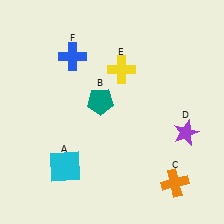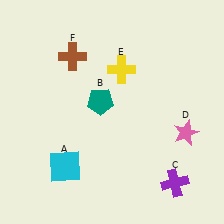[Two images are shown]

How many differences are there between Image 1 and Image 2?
There are 3 differences between the two images.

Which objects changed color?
C changed from orange to purple. D changed from purple to pink. F changed from blue to brown.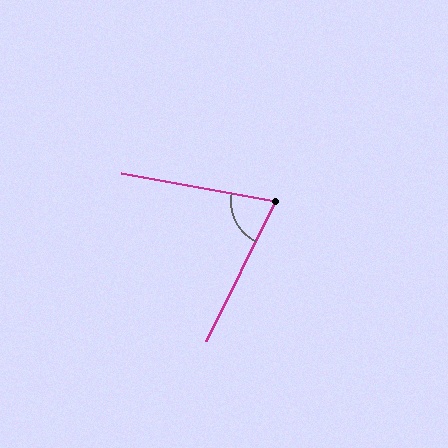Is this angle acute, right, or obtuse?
It is acute.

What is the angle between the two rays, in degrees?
Approximately 74 degrees.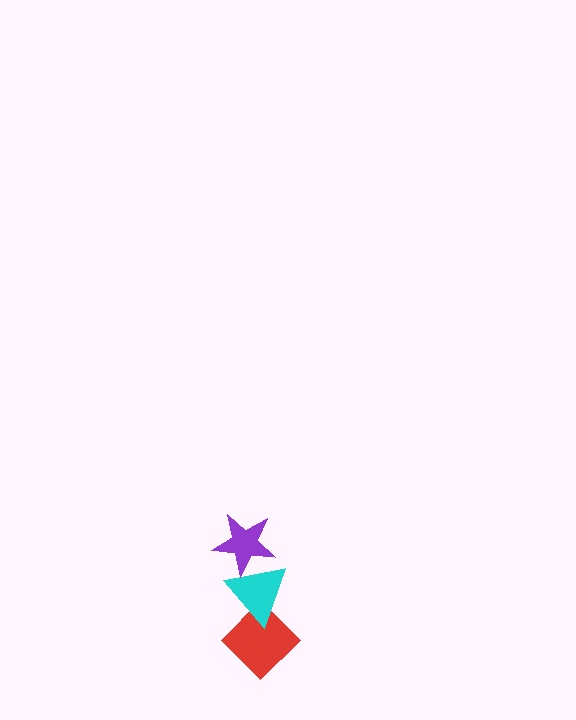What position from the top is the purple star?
The purple star is 1st from the top.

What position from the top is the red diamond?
The red diamond is 3rd from the top.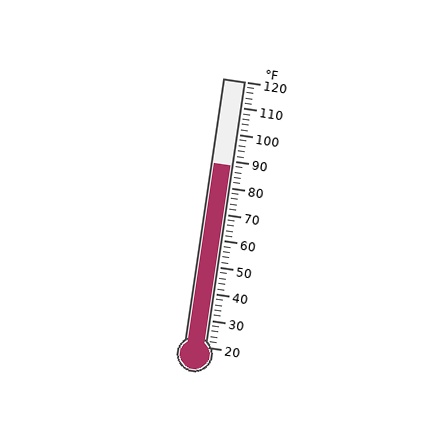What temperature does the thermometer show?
The thermometer shows approximately 88°F.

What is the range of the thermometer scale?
The thermometer scale ranges from 20°F to 120°F.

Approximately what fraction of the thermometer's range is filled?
The thermometer is filled to approximately 70% of its range.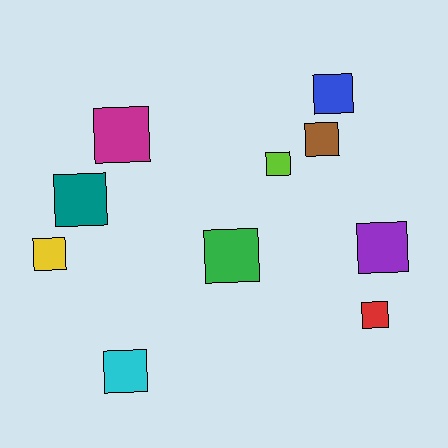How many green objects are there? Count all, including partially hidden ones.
There is 1 green object.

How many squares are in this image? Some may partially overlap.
There are 10 squares.